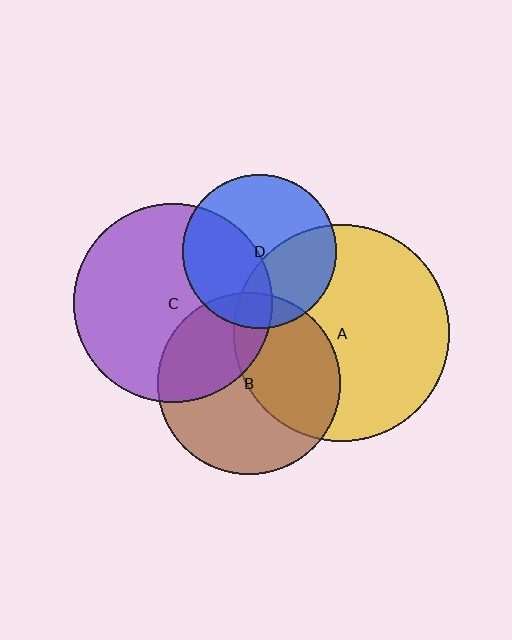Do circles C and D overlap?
Yes.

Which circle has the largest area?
Circle A (yellow).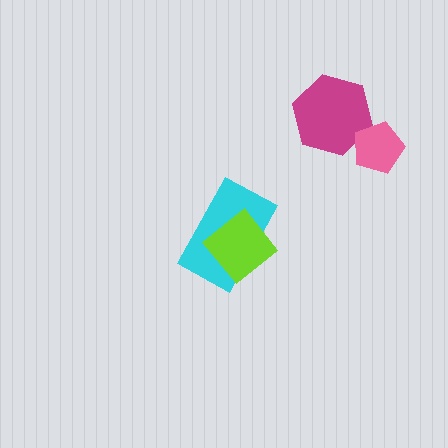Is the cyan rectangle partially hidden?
Yes, it is partially covered by another shape.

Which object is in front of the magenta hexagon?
The pink pentagon is in front of the magenta hexagon.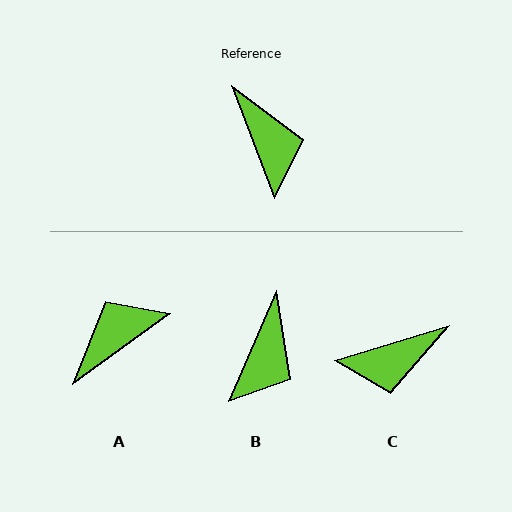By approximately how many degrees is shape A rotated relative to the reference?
Approximately 105 degrees counter-clockwise.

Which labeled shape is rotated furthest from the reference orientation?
A, about 105 degrees away.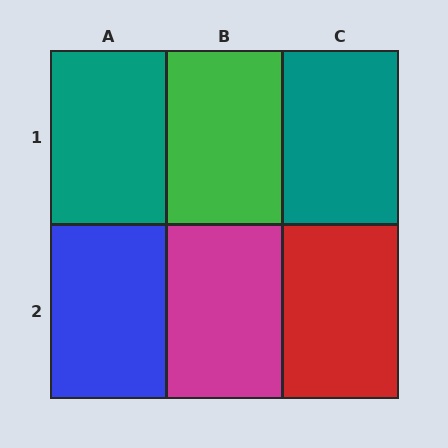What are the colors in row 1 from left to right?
Teal, green, teal.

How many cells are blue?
1 cell is blue.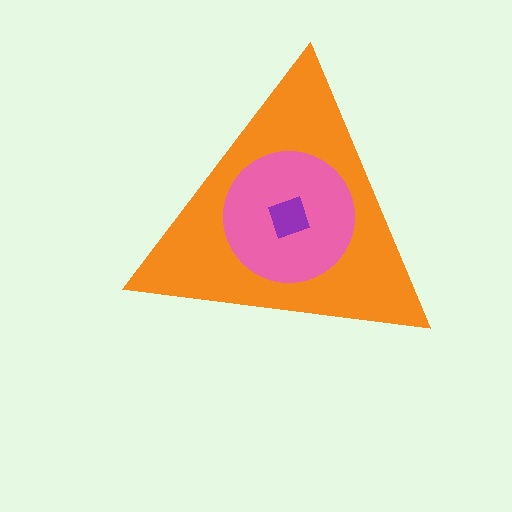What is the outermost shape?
The orange triangle.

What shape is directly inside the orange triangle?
The pink circle.